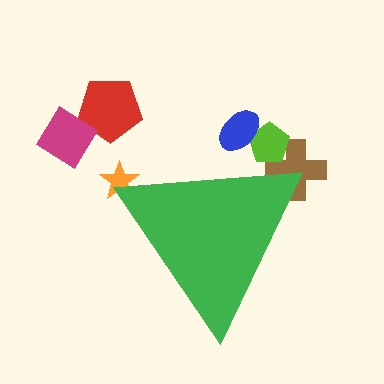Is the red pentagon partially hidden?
No, the red pentagon is fully visible.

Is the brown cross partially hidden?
Yes, the brown cross is partially hidden behind the green triangle.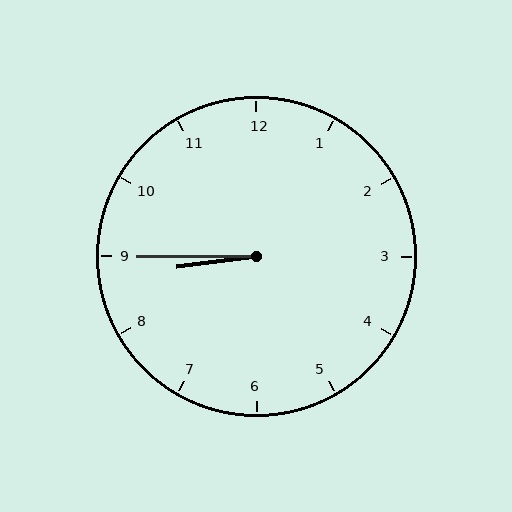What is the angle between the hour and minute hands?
Approximately 8 degrees.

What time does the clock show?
8:45.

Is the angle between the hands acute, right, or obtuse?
It is acute.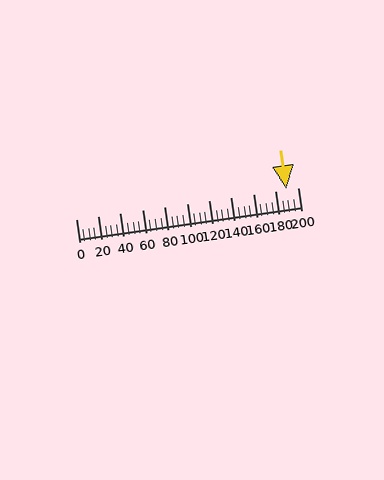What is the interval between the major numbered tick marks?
The major tick marks are spaced 20 units apart.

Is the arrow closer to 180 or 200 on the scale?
The arrow is closer to 200.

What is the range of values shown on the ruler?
The ruler shows values from 0 to 200.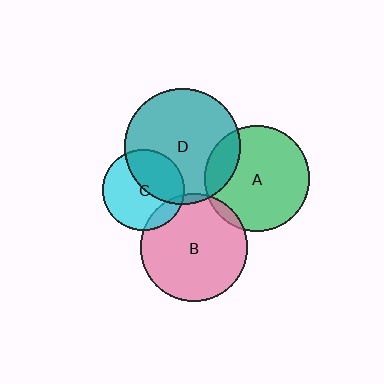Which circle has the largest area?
Circle D (teal).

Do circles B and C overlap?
Yes.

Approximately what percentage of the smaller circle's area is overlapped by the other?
Approximately 10%.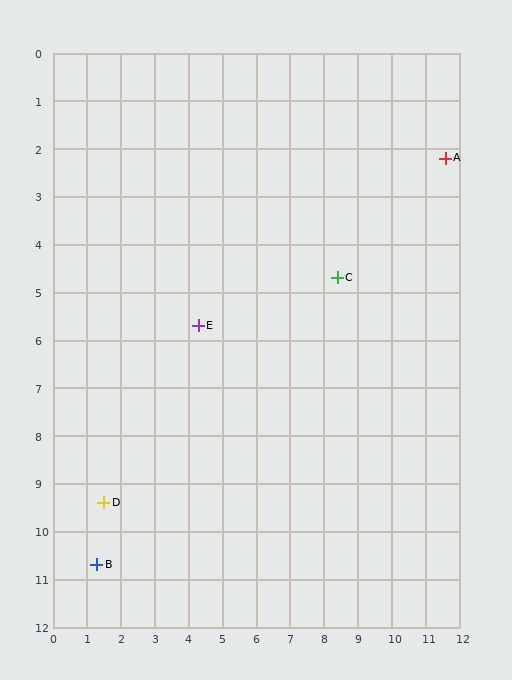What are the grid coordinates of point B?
Point B is at approximately (1.3, 10.7).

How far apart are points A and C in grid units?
Points A and C are about 4.1 grid units apart.